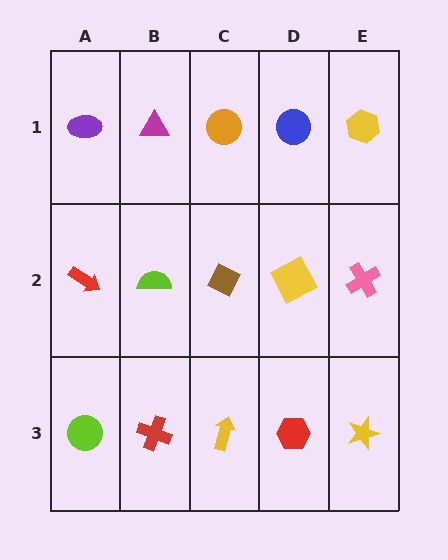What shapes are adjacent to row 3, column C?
A brown diamond (row 2, column C), a red cross (row 3, column B), a red hexagon (row 3, column D).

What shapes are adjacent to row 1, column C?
A brown diamond (row 2, column C), a magenta triangle (row 1, column B), a blue circle (row 1, column D).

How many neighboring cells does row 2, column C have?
4.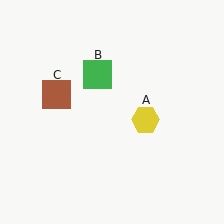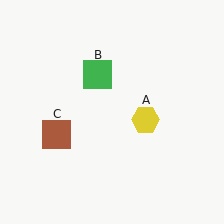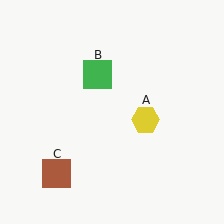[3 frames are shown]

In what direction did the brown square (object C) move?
The brown square (object C) moved down.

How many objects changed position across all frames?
1 object changed position: brown square (object C).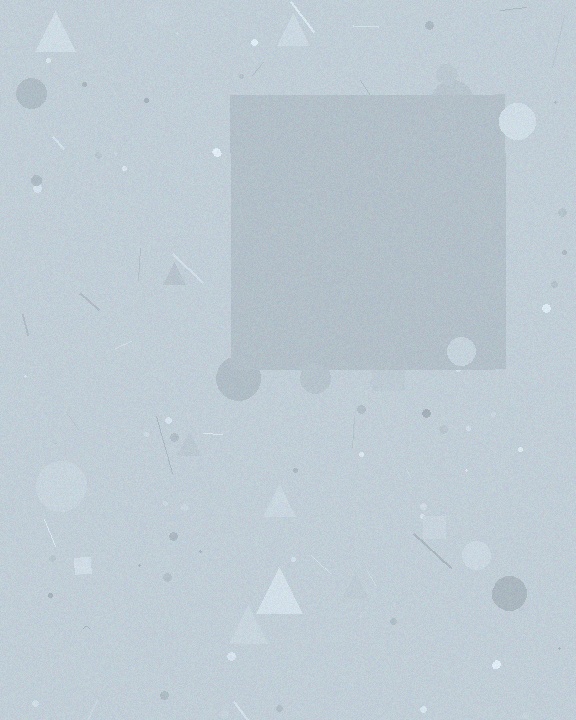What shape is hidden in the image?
A square is hidden in the image.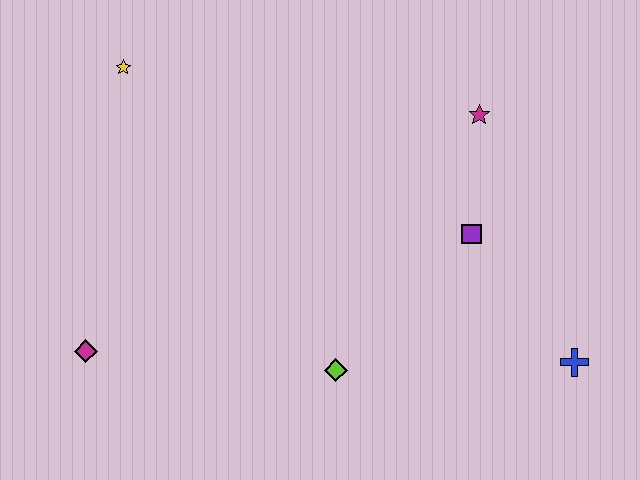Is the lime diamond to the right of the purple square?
No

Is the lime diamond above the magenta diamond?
No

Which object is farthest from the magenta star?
The magenta diamond is farthest from the magenta star.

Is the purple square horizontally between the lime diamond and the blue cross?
Yes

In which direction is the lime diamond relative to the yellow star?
The lime diamond is below the yellow star.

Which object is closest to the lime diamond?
The purple square is closest to the lime diamond.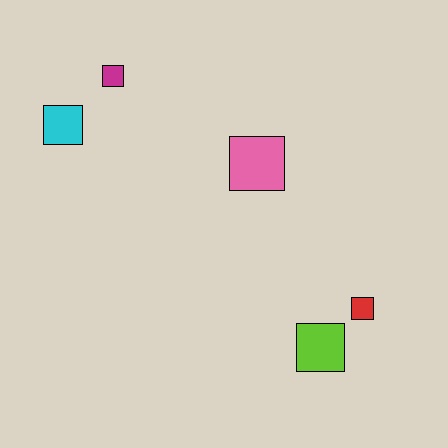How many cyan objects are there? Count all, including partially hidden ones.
There is 1 cyan object.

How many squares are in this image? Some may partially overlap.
There are 5 squares.